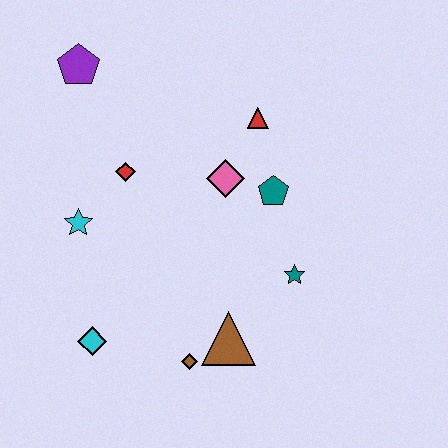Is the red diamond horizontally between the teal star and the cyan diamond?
Yes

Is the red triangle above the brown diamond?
Yes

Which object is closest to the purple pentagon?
The red diamond is closest to the purple pentagon.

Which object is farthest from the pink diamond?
The cyan diamond is farthest from the pink diamond.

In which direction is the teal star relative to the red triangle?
The teal star is below the red triangle.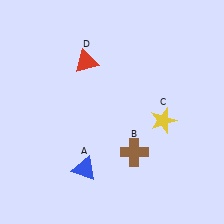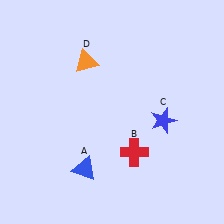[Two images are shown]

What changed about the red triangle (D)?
In Image 1, D is red. In Image 2, it changed to orange.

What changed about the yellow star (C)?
In Image 1, C is yellow. In Image 2, it changed to blue.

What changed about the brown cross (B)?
In Image 1, B is brown. In Image 2, it changed to red.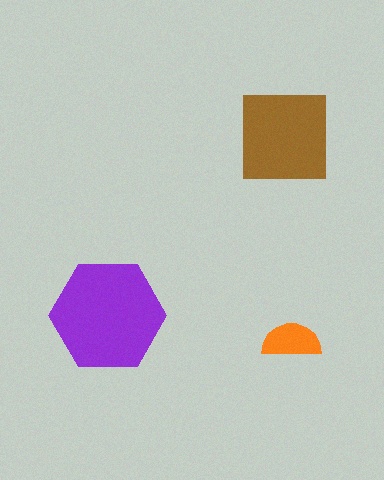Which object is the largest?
The purple hexagon.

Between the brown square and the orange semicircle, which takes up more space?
The brown square.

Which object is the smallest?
The orange semicircle.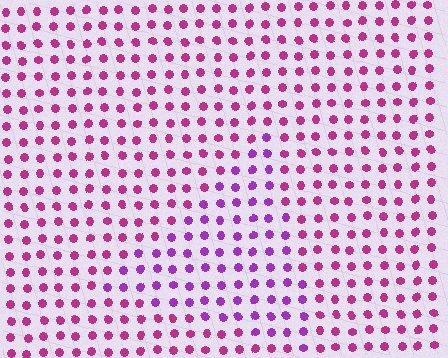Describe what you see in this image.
The image is filled with small magenta elements in a uniform arrangement. A triangle-shaped region is visible where the elements are tinted to a slightly different hue, forming a subtle color boundary.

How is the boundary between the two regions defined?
The boundary is defined purely by a slight shift in hue (about 33 degrees). Spacing, size, and orientation are identical on both sides.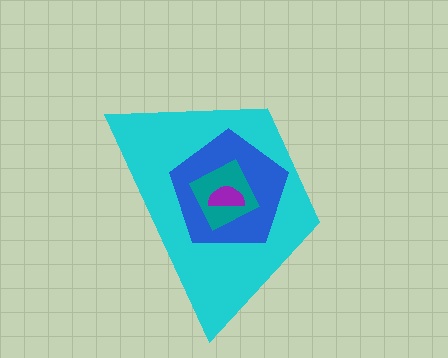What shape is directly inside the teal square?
The purple semicircle.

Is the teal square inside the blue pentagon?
Yes.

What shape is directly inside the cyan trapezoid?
The blue pentagon.